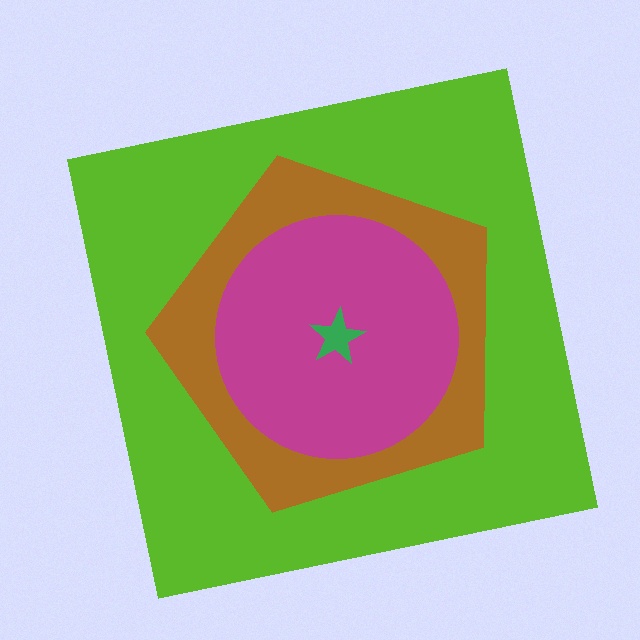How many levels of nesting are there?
4.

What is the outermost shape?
The lime square.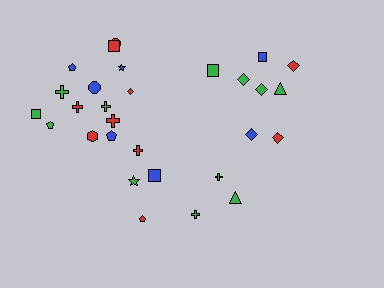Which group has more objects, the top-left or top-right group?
The top-left group.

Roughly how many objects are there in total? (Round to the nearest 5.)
Roughly 30 objects in total.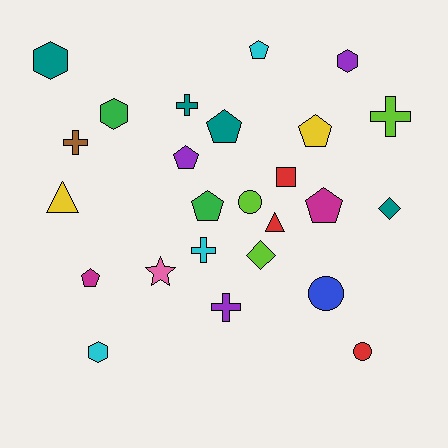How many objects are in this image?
There are 25 objects.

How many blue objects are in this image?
There is 1 blue object.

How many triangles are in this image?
There are 2 triangles.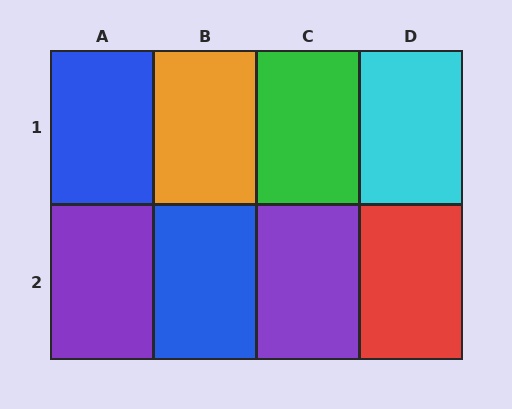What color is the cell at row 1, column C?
Green.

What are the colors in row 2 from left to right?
Purple, blue, purple, red.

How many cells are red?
1 cell is red.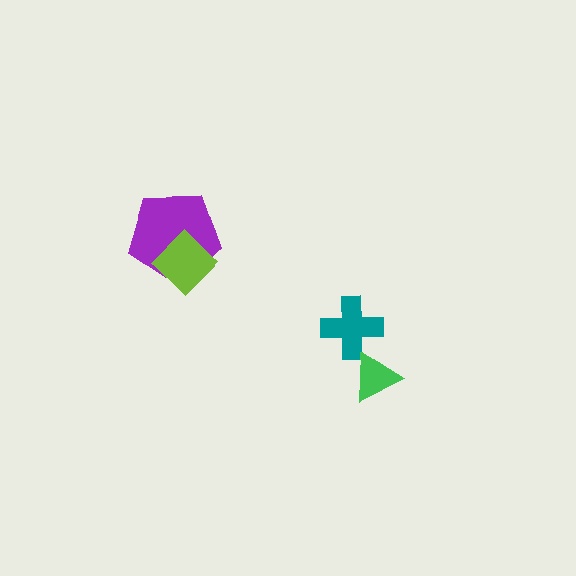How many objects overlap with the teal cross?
0 objects overlap with the teal cross.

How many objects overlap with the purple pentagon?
1 object overlaps with the purple pentagon.